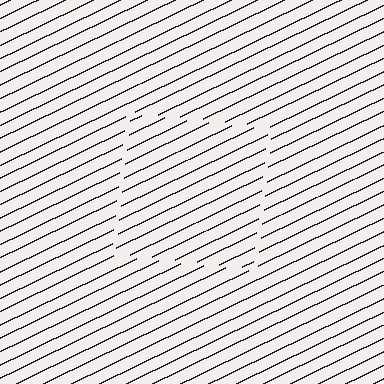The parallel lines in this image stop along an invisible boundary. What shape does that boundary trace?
An illusory square. The interior of the shape contains the same grating, shifted by half a period — the contour is defined by the phase discontinuity where line-ends from the inner and outer gratings abut.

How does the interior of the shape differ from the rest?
The interior of the shape contains the same grating, shifted by half a period — the contour is defined by the phase discontinuity where line-ends from the inner and outer gratings abut.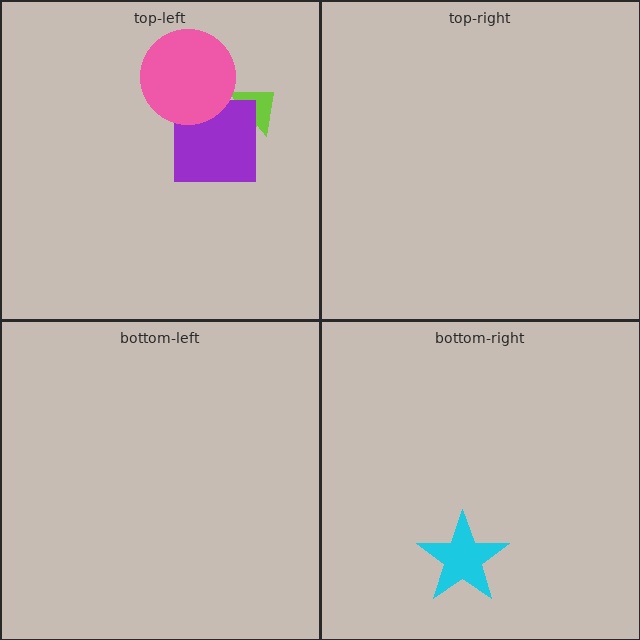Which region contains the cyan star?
The bottom-right region.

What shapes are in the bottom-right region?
The cyan star.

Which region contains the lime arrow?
The top-left region.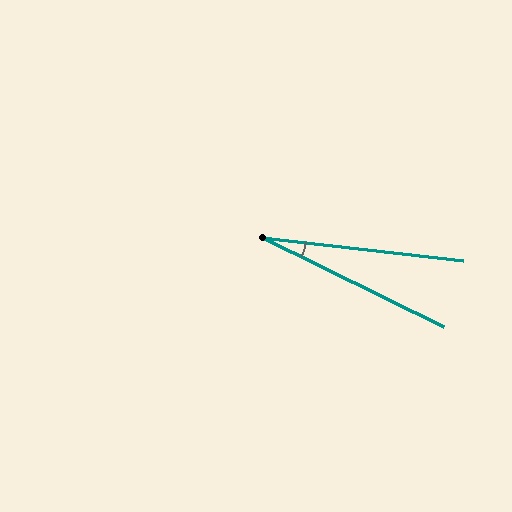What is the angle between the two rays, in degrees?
Approximately 20 degrees.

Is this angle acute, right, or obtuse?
It is acute.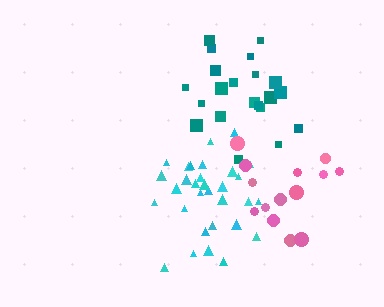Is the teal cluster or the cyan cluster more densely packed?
Cyan.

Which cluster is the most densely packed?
Cyan.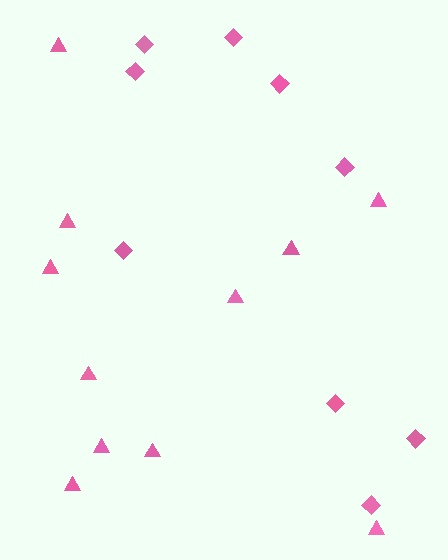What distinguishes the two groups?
There are 2 groups: one group of diamonds (9) and one group of triangles (11).